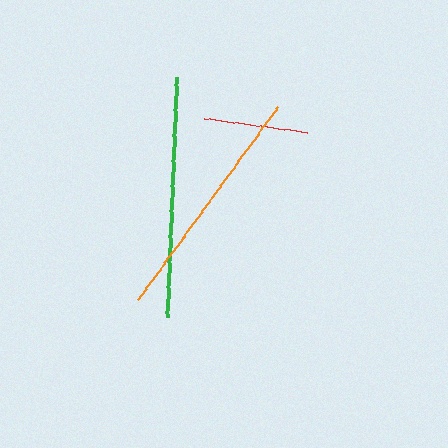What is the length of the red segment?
The red segment is approximately 104 pixels long.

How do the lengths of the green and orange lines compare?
The green and orange lines are approximately the same length.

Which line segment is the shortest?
The red line is the shortest at approximately 104 pixels.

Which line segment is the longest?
The green line is the longest at approximately 241 pixels.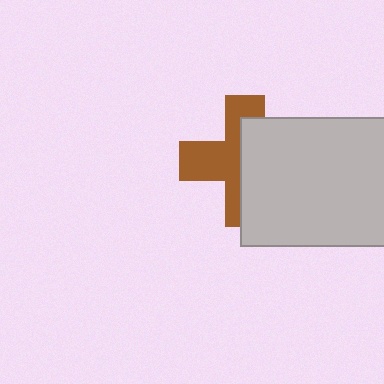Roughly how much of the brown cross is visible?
About half of it is visible (roughly 48%).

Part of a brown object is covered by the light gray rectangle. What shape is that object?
It is a cross.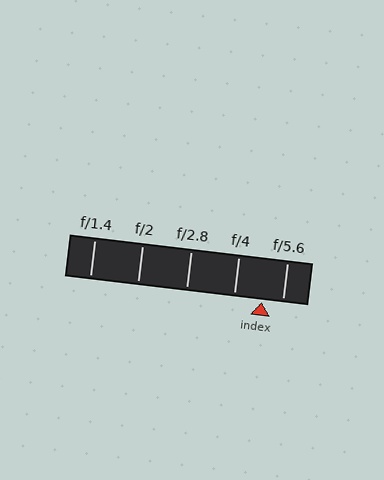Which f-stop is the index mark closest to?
The index mark is closest to f/5.6.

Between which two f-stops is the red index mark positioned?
The index mark is between f/4 and f/5.6.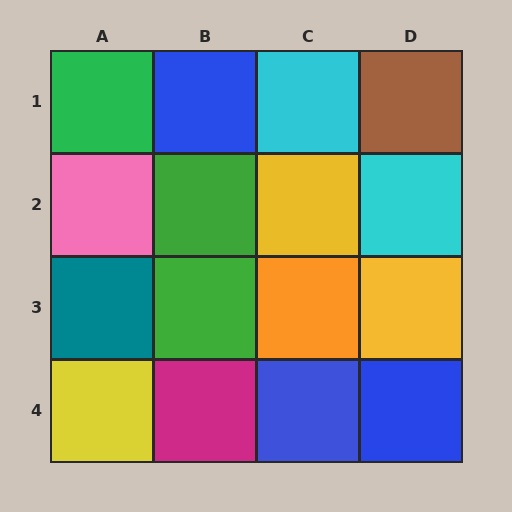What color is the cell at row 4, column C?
Blue.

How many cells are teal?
1 cell is teal.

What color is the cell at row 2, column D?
Cyan.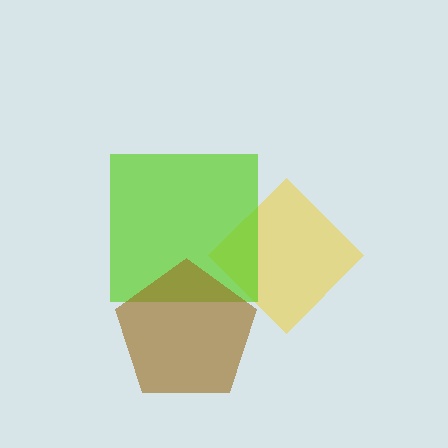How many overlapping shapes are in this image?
There are 3 overlapping shapes in the image.